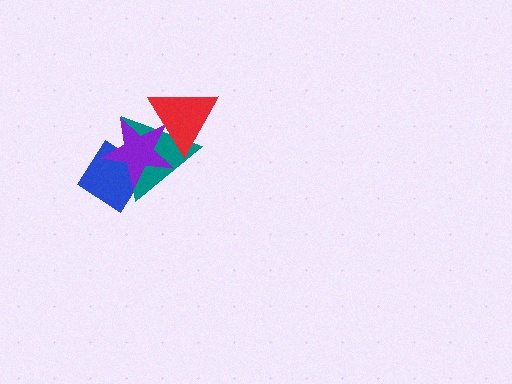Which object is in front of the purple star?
The red triangle is in front of the purple star.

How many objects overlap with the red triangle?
2 objects overlap with the red triangle.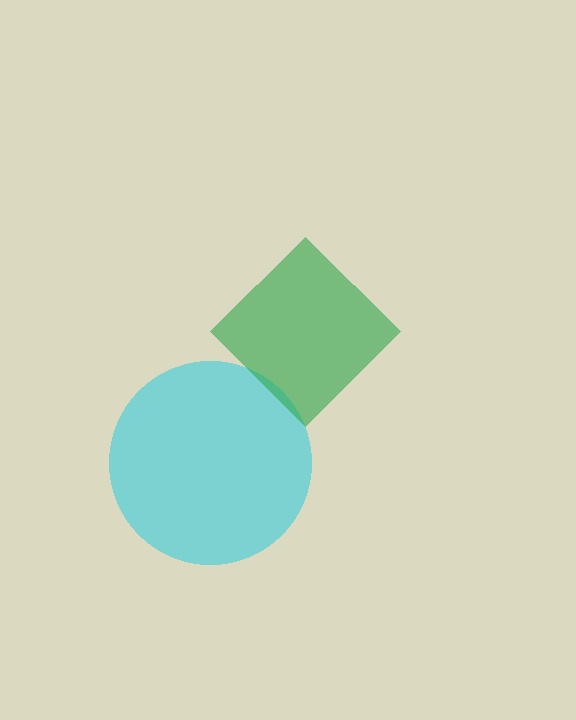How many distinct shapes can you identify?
There are 2 distinct shapes: a cyan circle, a green diamond.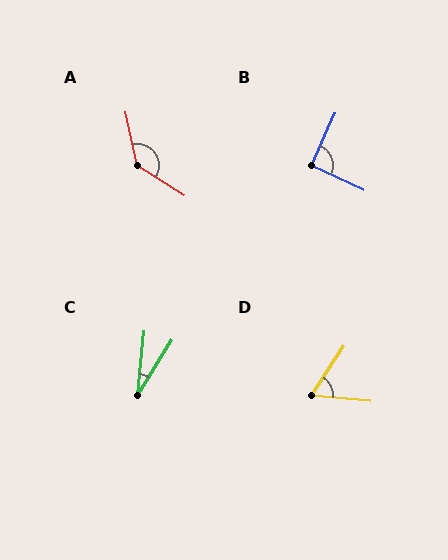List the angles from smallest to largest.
C (26°), D (62°), B (92°), A (135°).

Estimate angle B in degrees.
Approximately 92 degrees.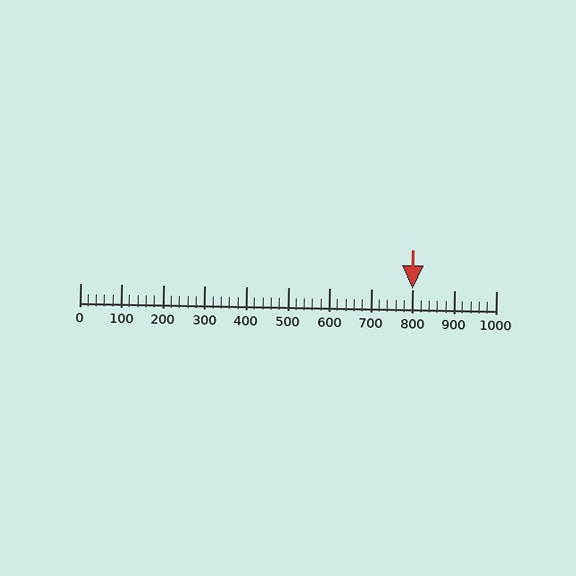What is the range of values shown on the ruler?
The ruler shows values from 0 to 1000.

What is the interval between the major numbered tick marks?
The major tick marks are spaced 100 units apart.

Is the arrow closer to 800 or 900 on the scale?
The arrow is closer to 800.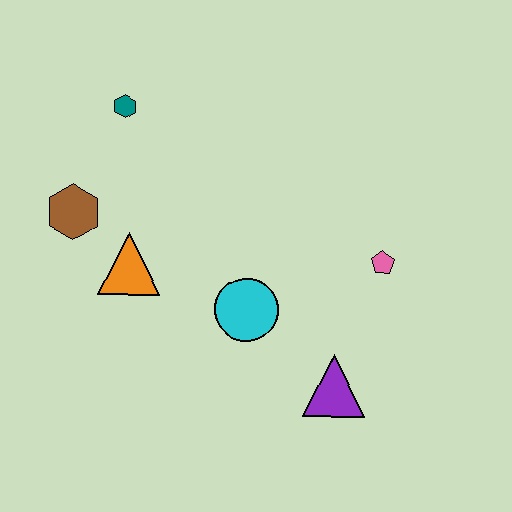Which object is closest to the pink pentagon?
The purple triangle is closest to the pink pentagon.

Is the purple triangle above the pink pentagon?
No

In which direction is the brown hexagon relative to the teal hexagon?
The brown hexagon is below the teal hexagon.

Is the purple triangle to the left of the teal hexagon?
No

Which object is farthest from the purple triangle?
The teal hexagon is farthest from the purple triangle.